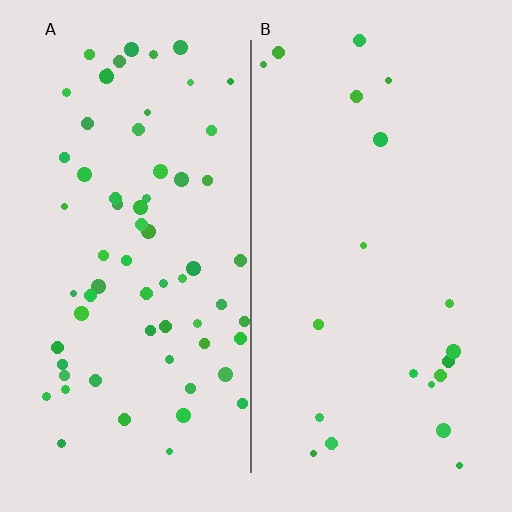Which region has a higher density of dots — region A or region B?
A (the left).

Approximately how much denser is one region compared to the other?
Approximately 3.2× — region A over region B.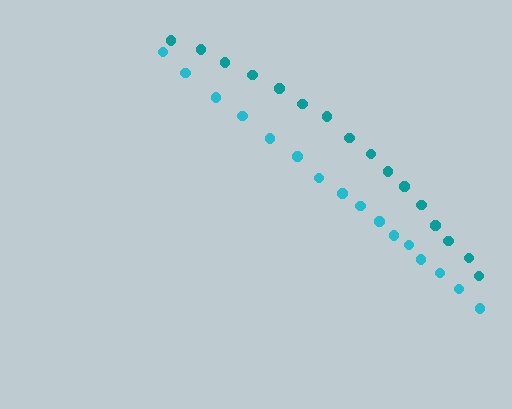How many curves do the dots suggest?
There are 2 distinct paths.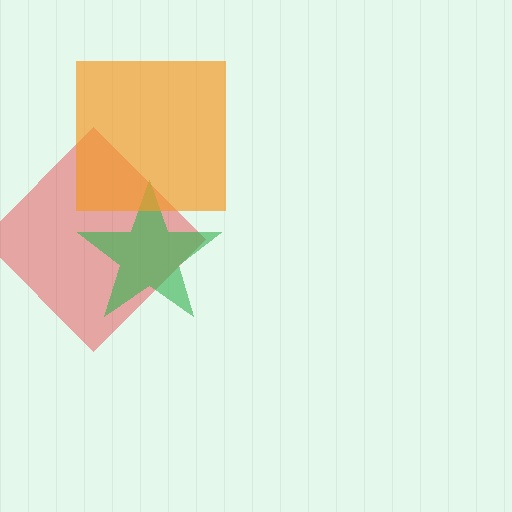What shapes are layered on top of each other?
The layered shapes are: a red diamond, a green star, an orange square.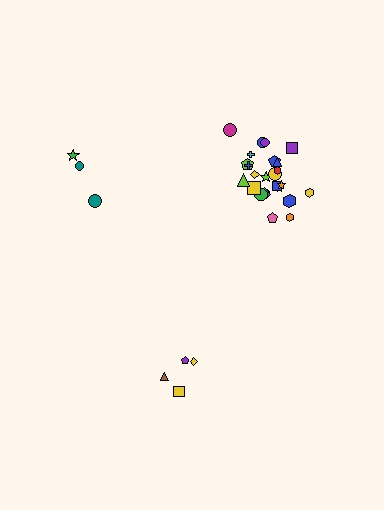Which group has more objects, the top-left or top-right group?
The top-right group.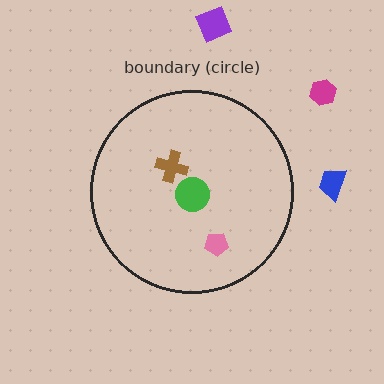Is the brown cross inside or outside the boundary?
Inside.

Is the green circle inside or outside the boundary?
Inside.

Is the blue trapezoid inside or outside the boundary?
Outside.